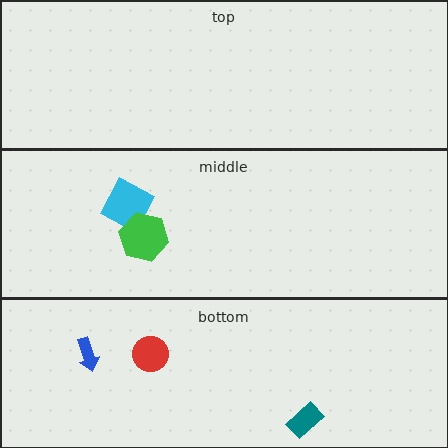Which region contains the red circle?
The bottom region.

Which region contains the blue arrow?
The bottom region.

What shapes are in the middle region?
The cyan square, the green hexagon.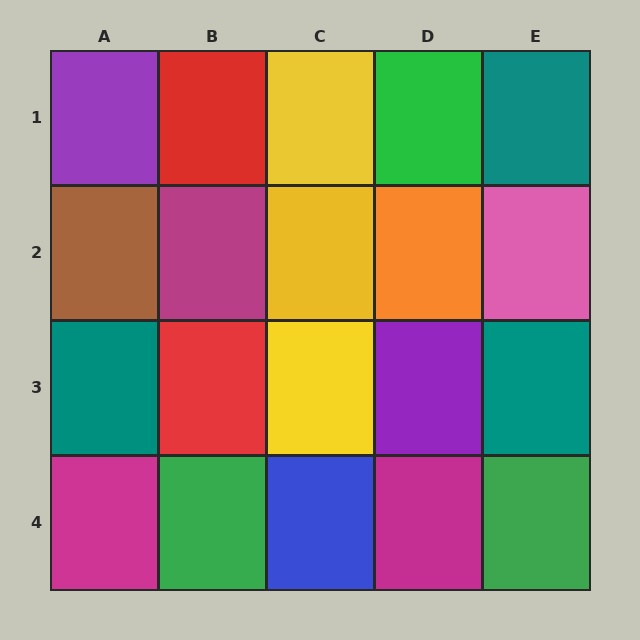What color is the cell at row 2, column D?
Orange.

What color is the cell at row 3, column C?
Yellow.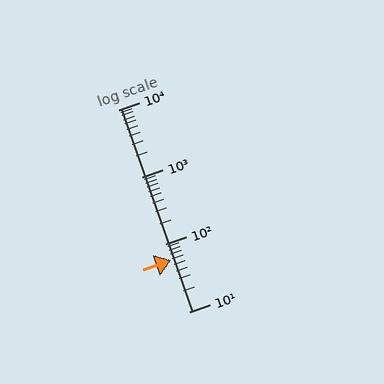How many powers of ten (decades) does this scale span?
The scale spans 3 decades, from 10 to 10000.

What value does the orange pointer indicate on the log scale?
The pointer indicates approximately 59.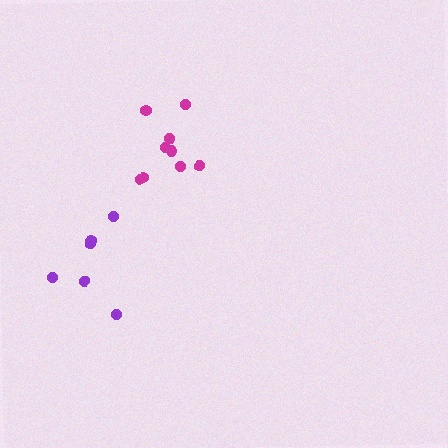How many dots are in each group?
Group 1: 9 dots, Group 2: 6 dots (15 total).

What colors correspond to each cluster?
The clusters are colored: magenta, purple.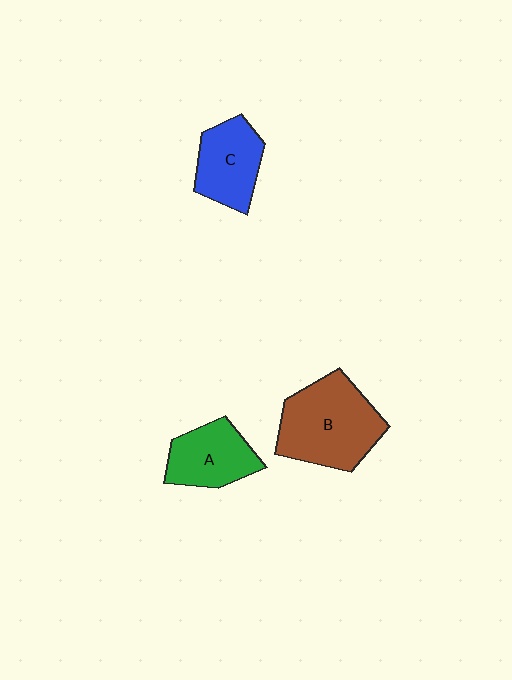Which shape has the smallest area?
Shape A (green).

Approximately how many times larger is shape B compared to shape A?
Approximately 1.6 times.